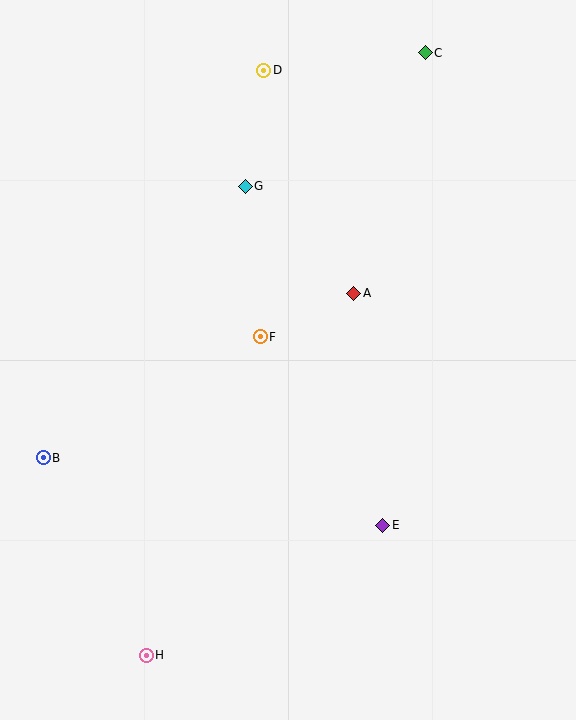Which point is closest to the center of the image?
Point F at (260, 337) is closest to the center.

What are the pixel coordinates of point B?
Point B is at (43, 458).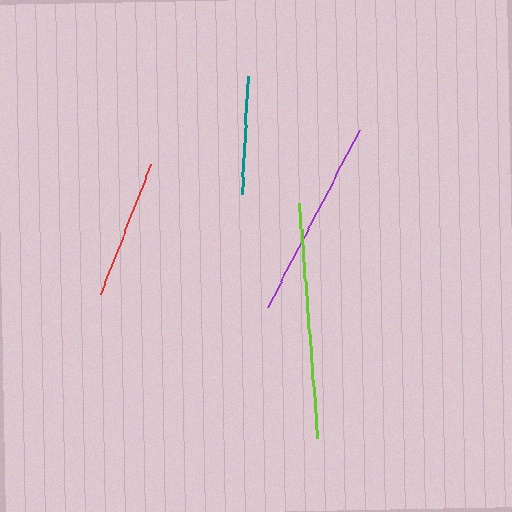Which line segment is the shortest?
The teal line is the shortest at approximately 118 pixels.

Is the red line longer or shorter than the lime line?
The lime line is longer than the red line.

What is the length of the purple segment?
The purple segment is approximately 199 pixels long.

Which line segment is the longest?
The lime line is the longest at approximately 235 pixels.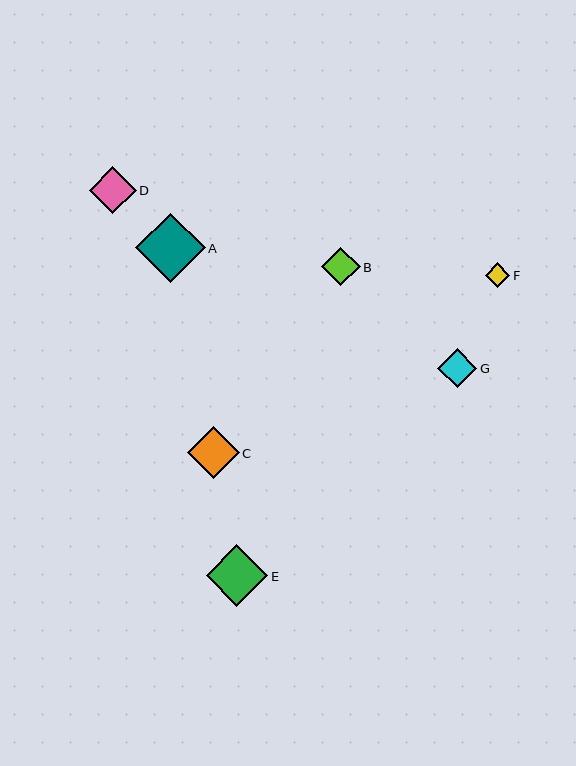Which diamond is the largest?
Diamond A is the largest with a size of approximately 70 pixels.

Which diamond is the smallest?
Diamond F is the smallest with a size of approximately 25 pixels.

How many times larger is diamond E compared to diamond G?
Diamond E is approximately 1.6 times the size of diamond G.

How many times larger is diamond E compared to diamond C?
Diamond E is approximately 1.2 times the size of diamond C.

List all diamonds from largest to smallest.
From largest to smallest: A, E, C, D, G, B, F.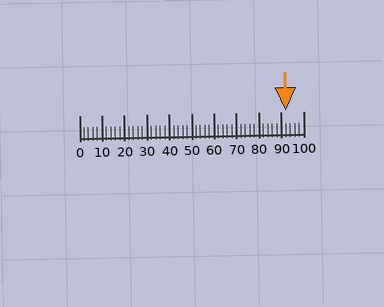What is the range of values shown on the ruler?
The ruler shows values from 0 to 100.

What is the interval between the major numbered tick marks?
The major tick marks are spaced 10 units apart.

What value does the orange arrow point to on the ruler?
The orange arrow points to approximately 92.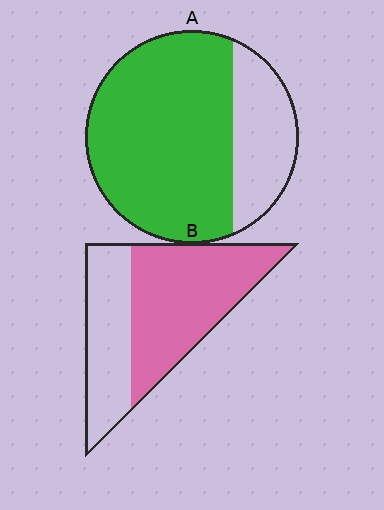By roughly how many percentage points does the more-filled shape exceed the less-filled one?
By roughly 10 percentage points (A over B).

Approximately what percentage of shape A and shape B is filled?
A is approximately 75% and B is approximately 60%.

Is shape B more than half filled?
Yes.